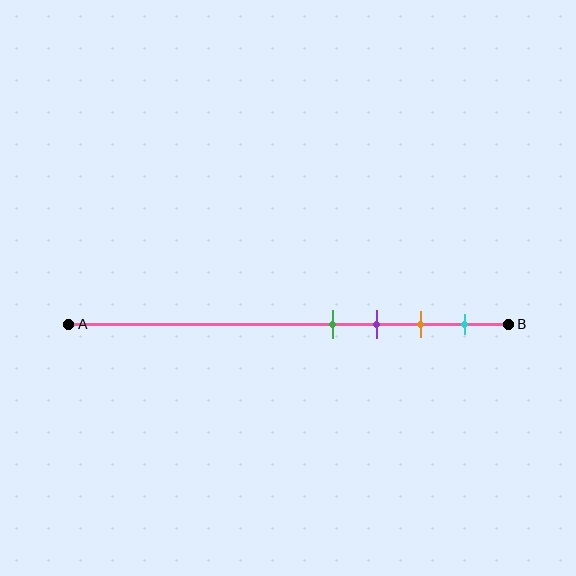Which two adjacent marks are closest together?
The green and purple marks are the closest adjacent pair.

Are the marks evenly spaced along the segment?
Yes, the marks are approximately evenly spaced.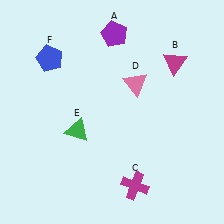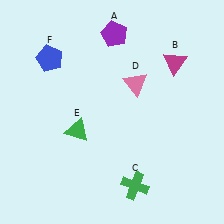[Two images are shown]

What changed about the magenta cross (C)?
In Image 1, C is magenta. In Image 2, it changed to green.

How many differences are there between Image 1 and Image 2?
There is 1 difference between the two images.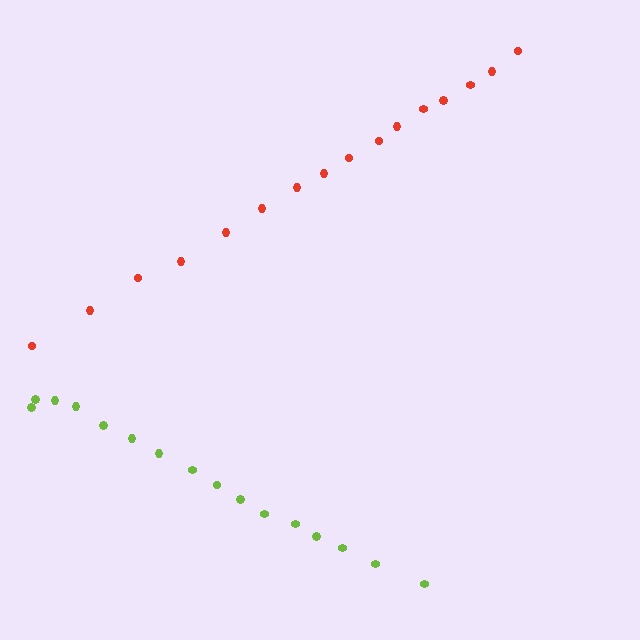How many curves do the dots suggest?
There are 2 distinct paths.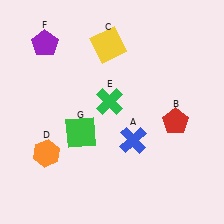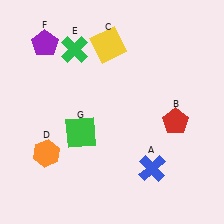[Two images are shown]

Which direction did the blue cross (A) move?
The blue cross (A) moved down.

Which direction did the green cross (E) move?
The green cross (E) moved up.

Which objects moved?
The objects that moved are: the blue cross (A), the green cross (E).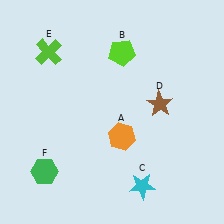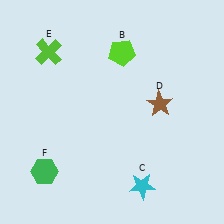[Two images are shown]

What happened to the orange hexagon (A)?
The orange hexagon (A) was removed in Image 2. It was in the bottom-right area of Image 1.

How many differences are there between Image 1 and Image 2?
There is 1 difference between the two images.